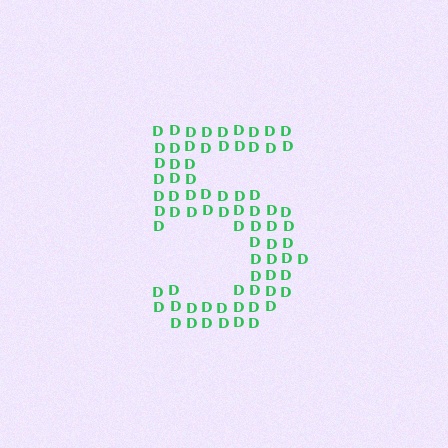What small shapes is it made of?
It is made of small letter D's.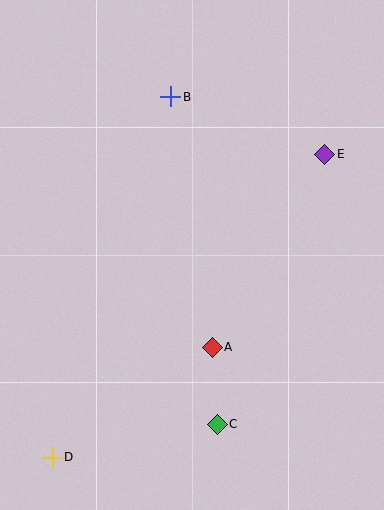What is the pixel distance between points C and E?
The distance between C and E is 291 pixels.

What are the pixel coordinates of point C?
Point C is at (217, 424).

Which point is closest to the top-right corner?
Point E is closest to the top-right corner.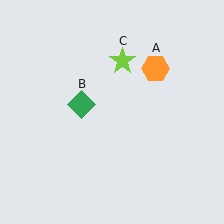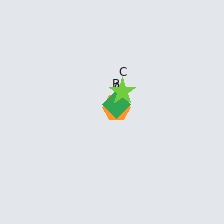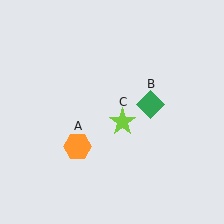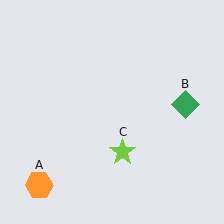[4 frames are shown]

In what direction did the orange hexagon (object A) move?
The orange hexagon (object A) moved down and to the left.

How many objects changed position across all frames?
3 objects changed position: orange hexagon (object A), green diamond (object B), lime star (object C).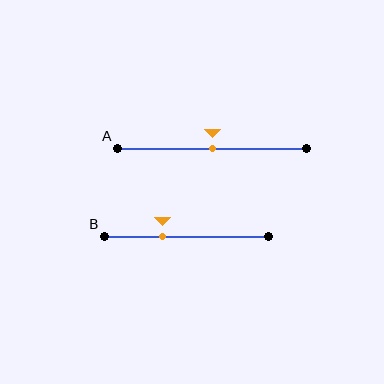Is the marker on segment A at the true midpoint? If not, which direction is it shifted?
Yes, the marker on segment A is at the true midpoint.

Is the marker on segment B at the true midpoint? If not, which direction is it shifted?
No, the marker on segment B is shifted to the left by about 15% of the segment length.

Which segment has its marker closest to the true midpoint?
Segment A has its marker closest to the true midpoint.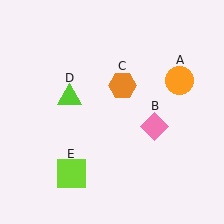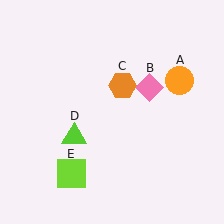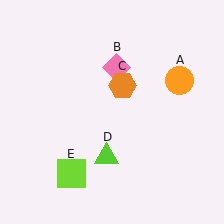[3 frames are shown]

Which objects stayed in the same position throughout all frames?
Orange circle (object A) and orange hexagon (object C) and lime square (object E) remained stationary.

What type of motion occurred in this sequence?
The pink diamond (object B), lime triangle (object D) rotated counterclockwise around the center of the scene.